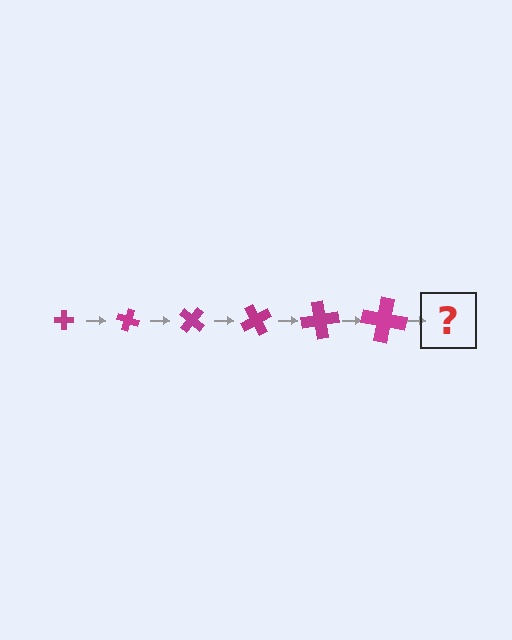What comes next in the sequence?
The next element should be a cross, larger than the previous one and rotated 120 degrees from the start.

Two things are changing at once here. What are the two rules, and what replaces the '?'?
The two rules are that the cross grows larger each step and it rotates 20 degrees each step. The '?' should be a cross, larger than the previous one and rotated 120 degrees from the start.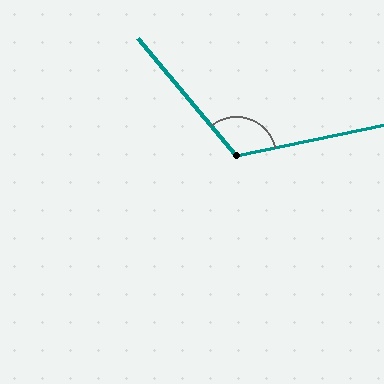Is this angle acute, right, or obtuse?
It is obtuse.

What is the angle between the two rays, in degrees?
Approximately 118 degrees.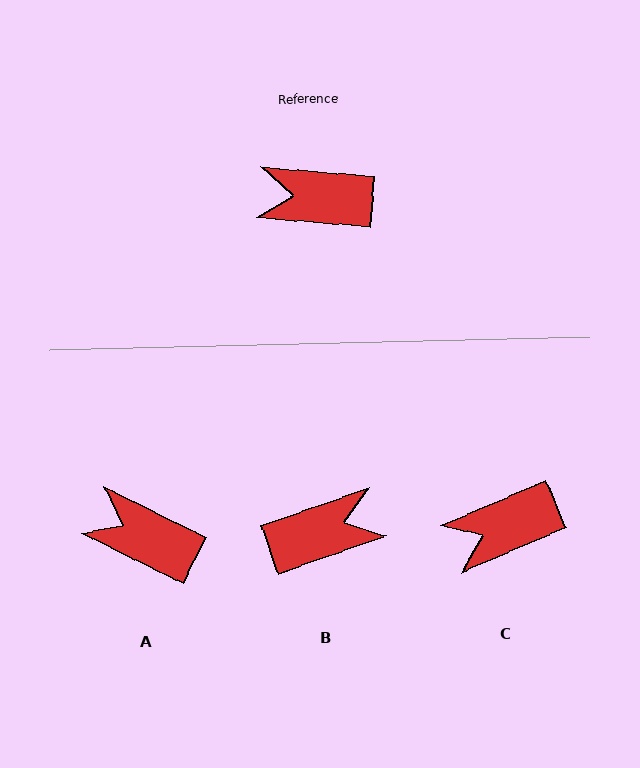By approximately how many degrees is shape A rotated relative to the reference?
Approximately 22 degrees clockwise.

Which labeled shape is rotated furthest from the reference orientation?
B, about 156 degrees away.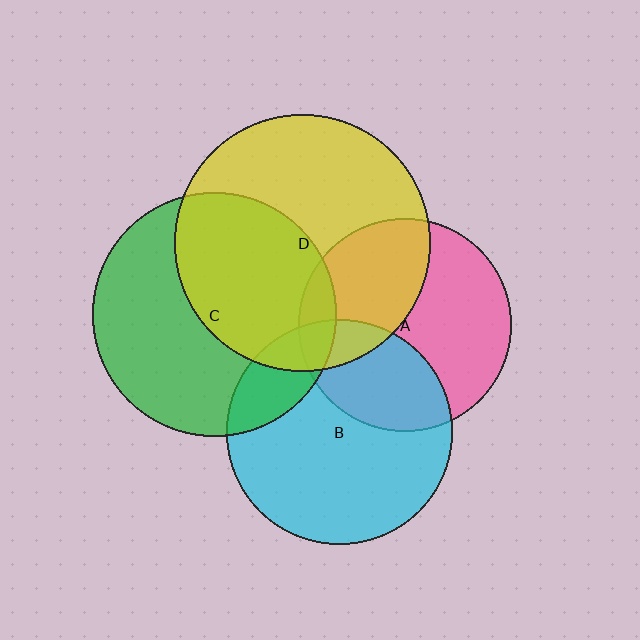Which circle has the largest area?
Circle D (yellow).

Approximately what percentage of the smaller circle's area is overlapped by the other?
Approximately 10%.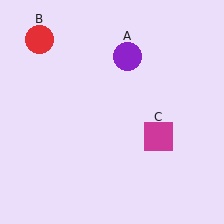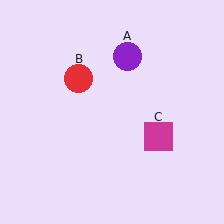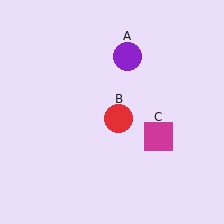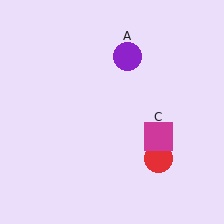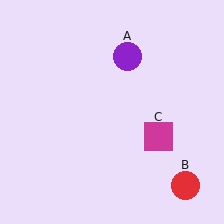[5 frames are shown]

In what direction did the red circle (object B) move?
The red circle (object B) moved down and to the right.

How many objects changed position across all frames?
1 object changed position: red circle (object B).